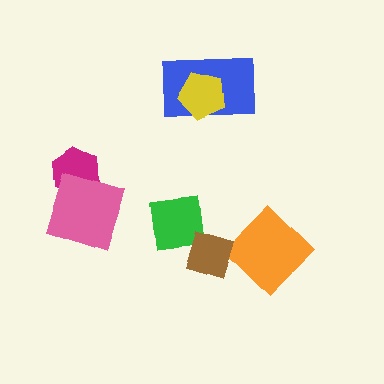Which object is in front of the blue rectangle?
The yellow pentagon is in front of the blue rectangle.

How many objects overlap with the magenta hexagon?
1 object overlaps with the magenta hexagon.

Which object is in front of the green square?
The brown diamond is in front of the green square.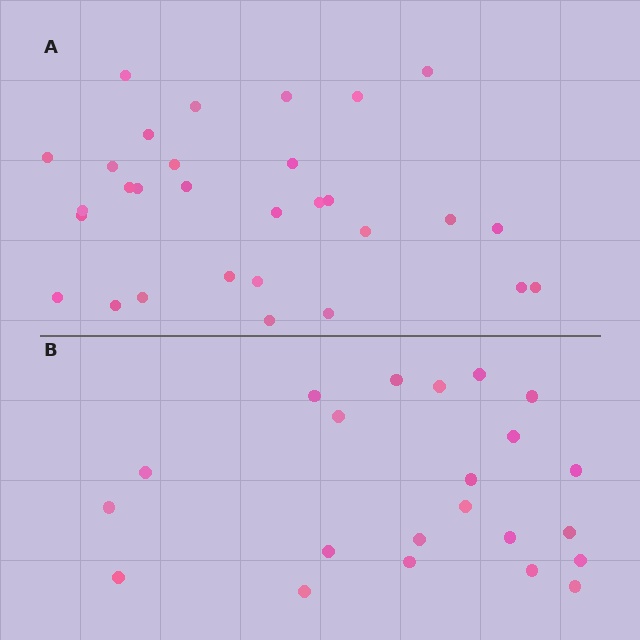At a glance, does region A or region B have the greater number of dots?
Region A (the top region) has more dots.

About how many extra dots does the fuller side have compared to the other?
Region A has roughly 8 or so more dots than region B.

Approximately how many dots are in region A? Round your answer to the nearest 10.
About 30 dots.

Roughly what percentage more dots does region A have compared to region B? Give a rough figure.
About 35% more.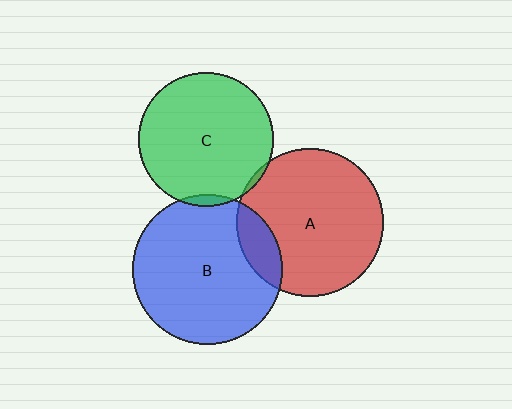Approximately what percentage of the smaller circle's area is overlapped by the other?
Approximately 5%.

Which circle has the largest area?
Circle B (blue).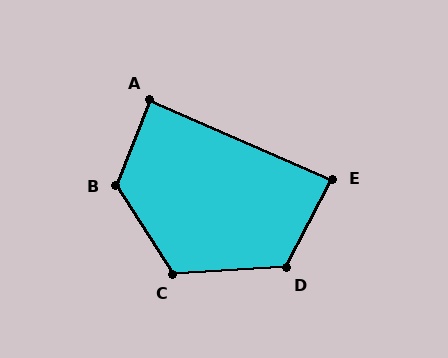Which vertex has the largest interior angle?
B, at approximately 126 degrees.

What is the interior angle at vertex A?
Approximately 88 degrees (approximately right).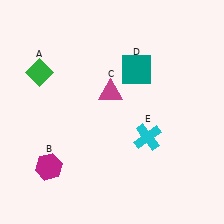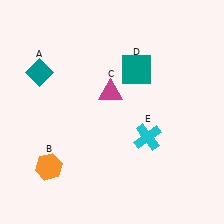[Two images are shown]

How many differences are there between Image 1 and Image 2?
There are 2 differences between the two images.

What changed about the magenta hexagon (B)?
In Image 1, B is magenta. In Image 2, it changed to orange.